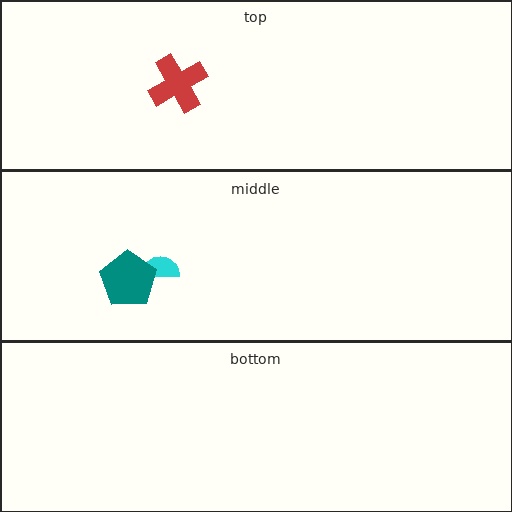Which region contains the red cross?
The top region.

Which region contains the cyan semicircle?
The middle region.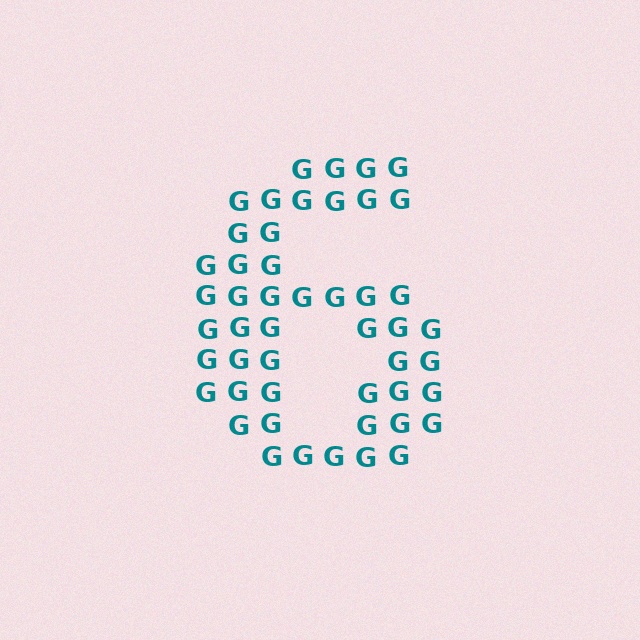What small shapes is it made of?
It is made of small letter G's.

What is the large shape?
The large shape is the digit 6.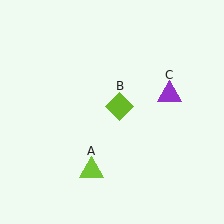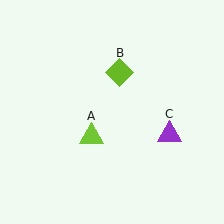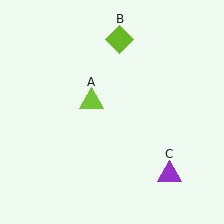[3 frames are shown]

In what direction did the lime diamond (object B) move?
The lime diamond (object B) moved up.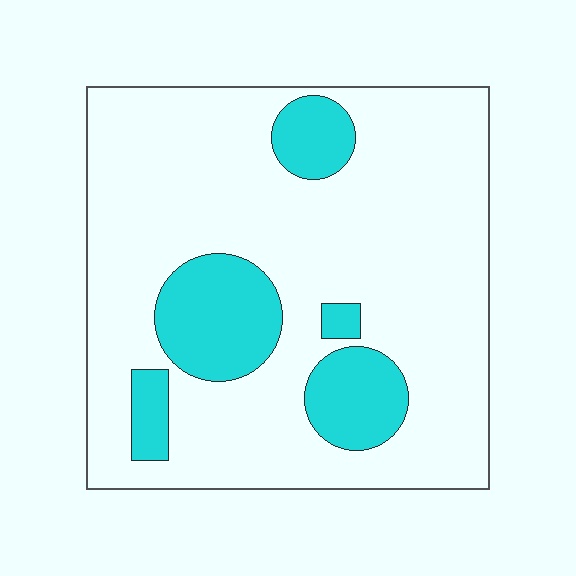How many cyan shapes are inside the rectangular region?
5.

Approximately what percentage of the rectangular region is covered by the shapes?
Approximately 20%.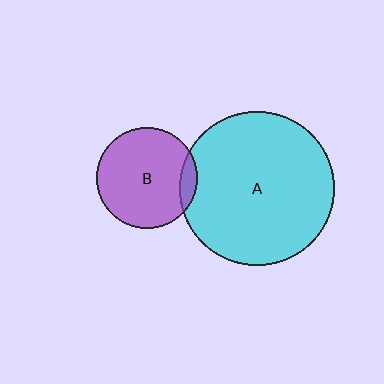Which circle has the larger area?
Circle A (cyan).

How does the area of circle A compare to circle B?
Approximately 2.3 times.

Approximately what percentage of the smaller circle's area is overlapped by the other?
Approximately 10%.